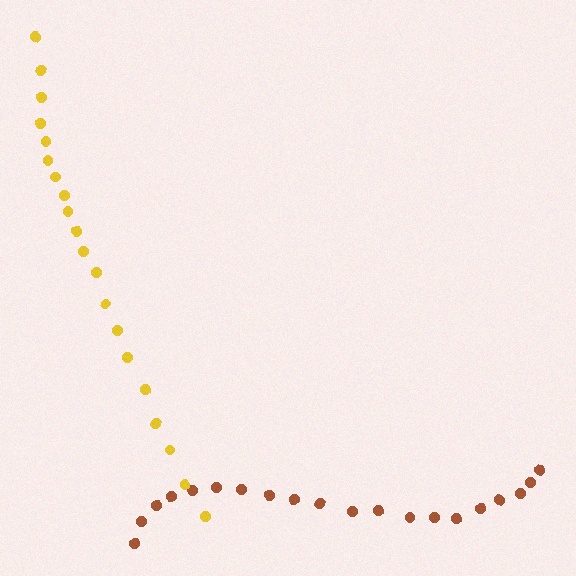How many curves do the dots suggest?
There are 2 distinct paths.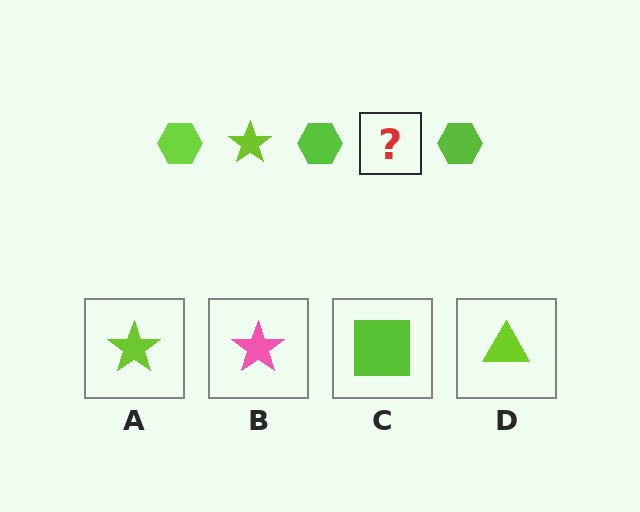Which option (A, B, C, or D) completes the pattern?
A.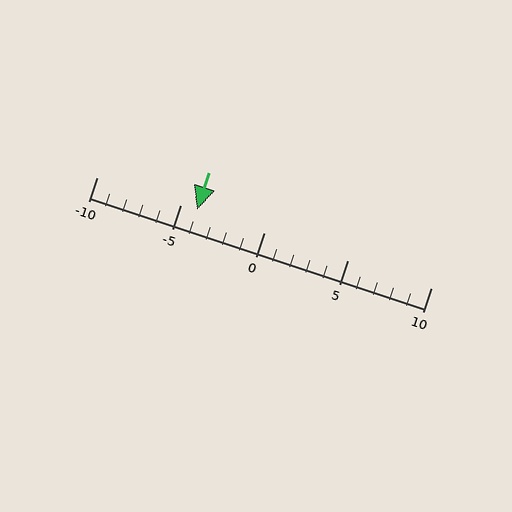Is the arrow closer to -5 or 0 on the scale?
The arrow is closer to -5.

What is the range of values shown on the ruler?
The ruler shows values from -10 to 10.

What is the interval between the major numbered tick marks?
The major tick marks are spaced 5 units apart.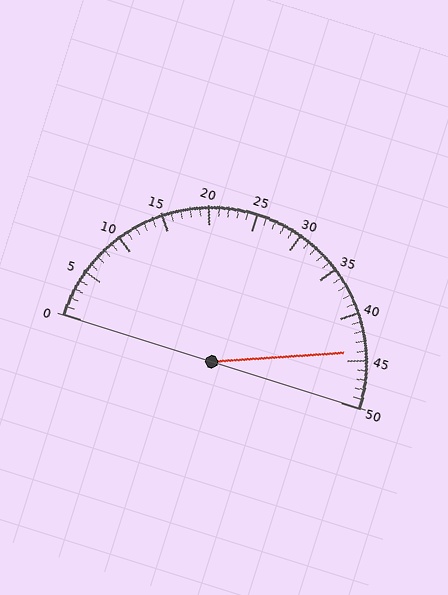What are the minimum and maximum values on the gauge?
The gauge ranges from 0 to 50.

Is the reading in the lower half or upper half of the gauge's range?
The reading is in the upper half of the range (0 to 50).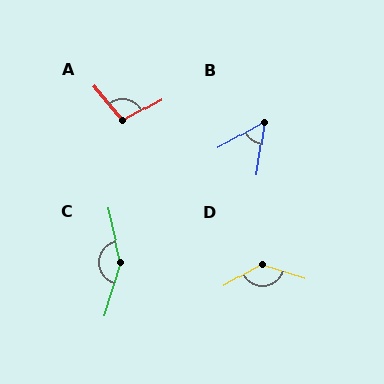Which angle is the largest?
C, at approximately 150 degrees.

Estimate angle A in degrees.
Approximately 101 degrees.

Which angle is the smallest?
B, at approximately 52 degrees.